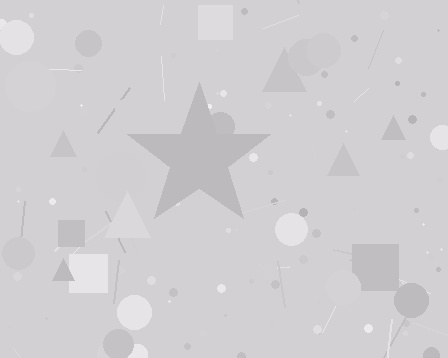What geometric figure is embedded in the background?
A star is embedded in the background.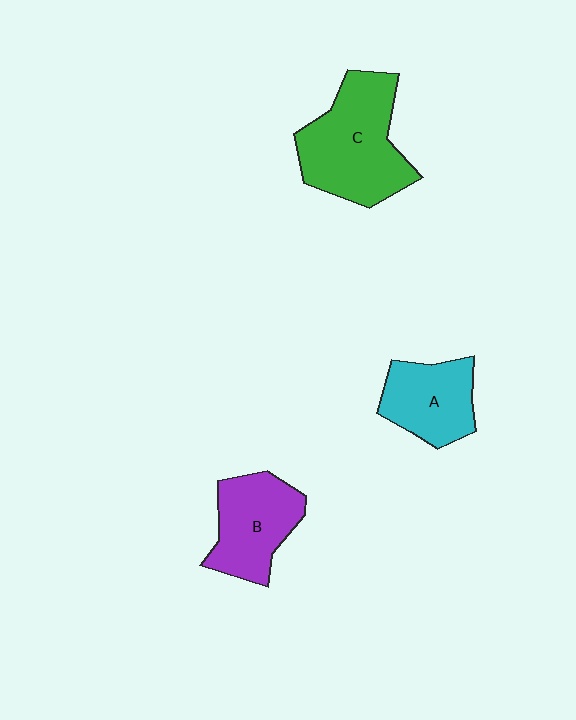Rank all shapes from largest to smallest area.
From largest to smallest: C (green), B (purple), A (cyan).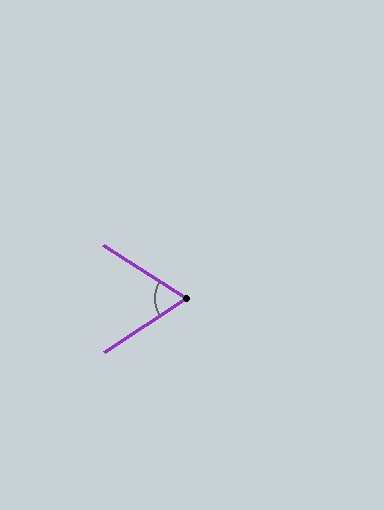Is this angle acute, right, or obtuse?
It is acute.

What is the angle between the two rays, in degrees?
Approximately 66 degrees.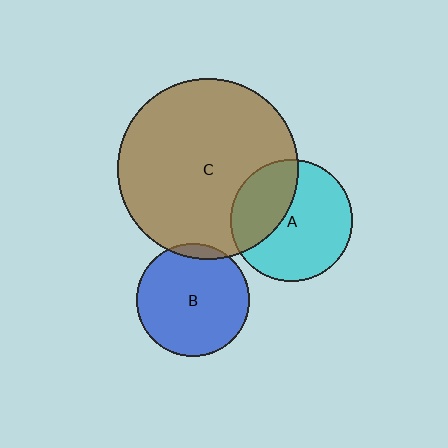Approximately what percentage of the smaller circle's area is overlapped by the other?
Approximately 5%.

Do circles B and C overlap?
Yes.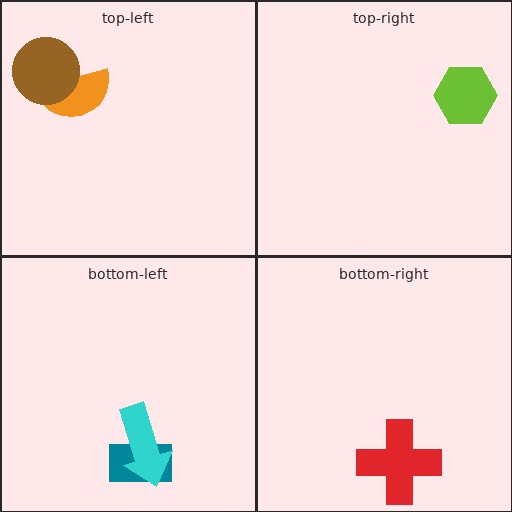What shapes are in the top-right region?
The lime hexagon.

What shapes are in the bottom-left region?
The teal rectangle, the cyan arrow.